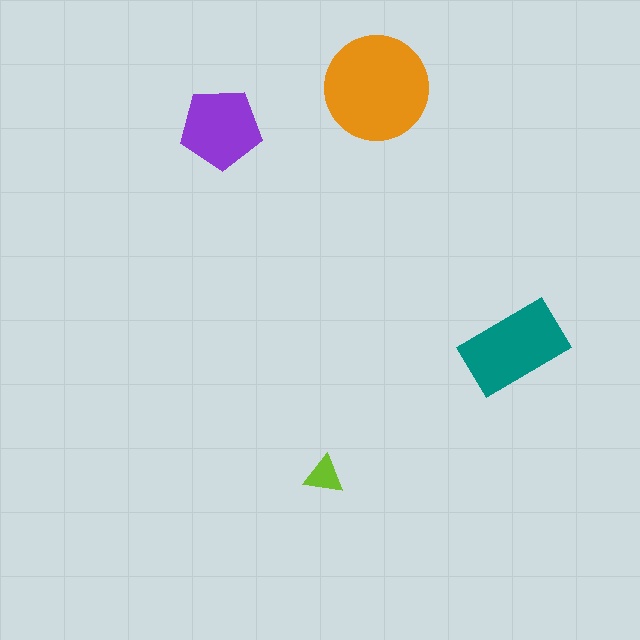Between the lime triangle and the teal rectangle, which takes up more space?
The teal rectangle.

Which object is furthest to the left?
The purple pentagon is leftmost.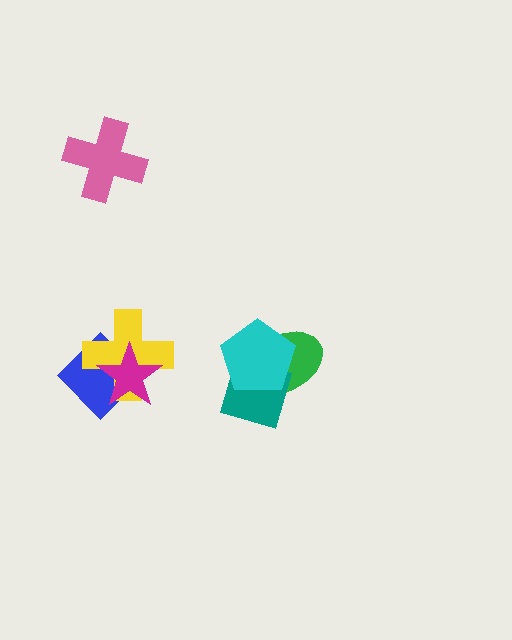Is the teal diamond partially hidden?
Yes, it is partially covered by another shape.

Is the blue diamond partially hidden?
Yes, it is partially covered by another shape.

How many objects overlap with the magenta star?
2 objects overlap with the magenta star.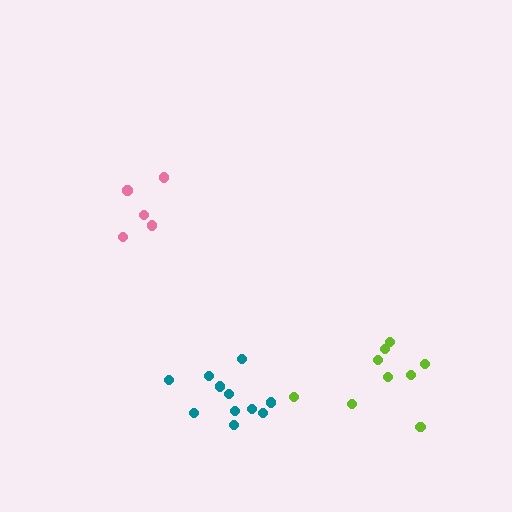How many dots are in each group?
Group 1: 5 dots, Group 2: 11 dots, Group 3: 9 dots (25 total).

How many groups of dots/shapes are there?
There are 3 groups.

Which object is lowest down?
The teal cluster is bottommost.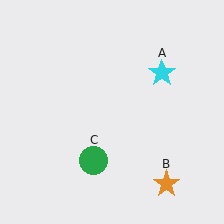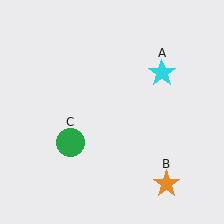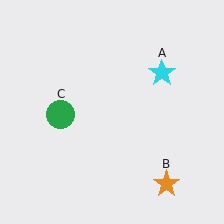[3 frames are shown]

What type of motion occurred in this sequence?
The green circle (object C) rotated clockwise around the center of the scene.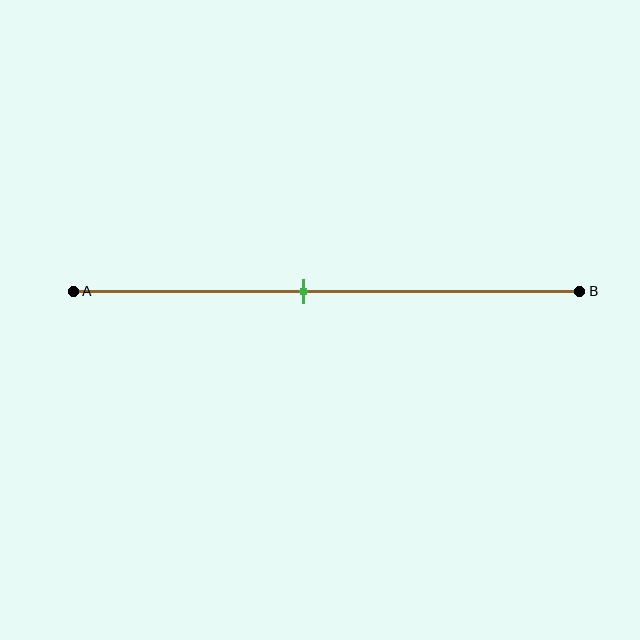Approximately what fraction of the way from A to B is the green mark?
The green mark is approximately 45% of the way from A to B.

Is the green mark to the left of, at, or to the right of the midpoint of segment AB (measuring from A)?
The green mark is to the left of the midpoint of segment AB.